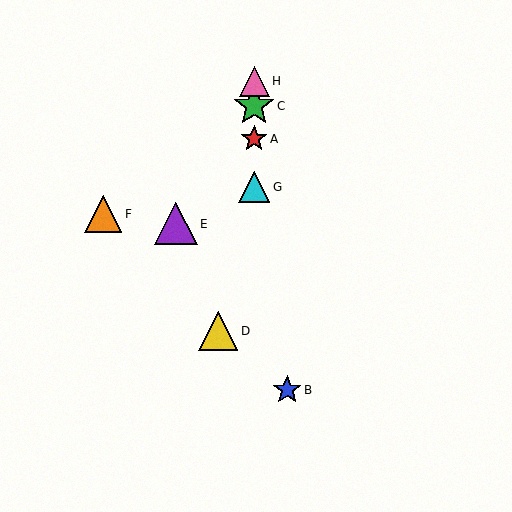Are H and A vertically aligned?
Yes, both are at x≈254.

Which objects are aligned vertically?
Objects A, C, G, H are aligned vertically.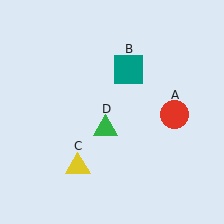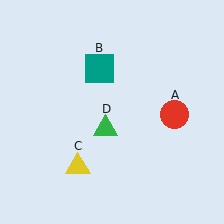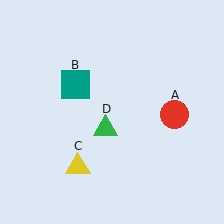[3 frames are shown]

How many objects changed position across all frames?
1 object changed position: teal square (object B).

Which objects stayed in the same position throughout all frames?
Red circle (object A) and yellow triangle (object C) and green triangle (object D) remained stationary.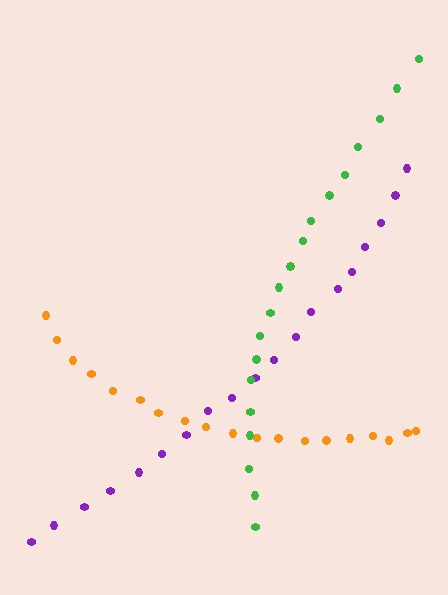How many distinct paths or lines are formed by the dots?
There are 3 distinct paths.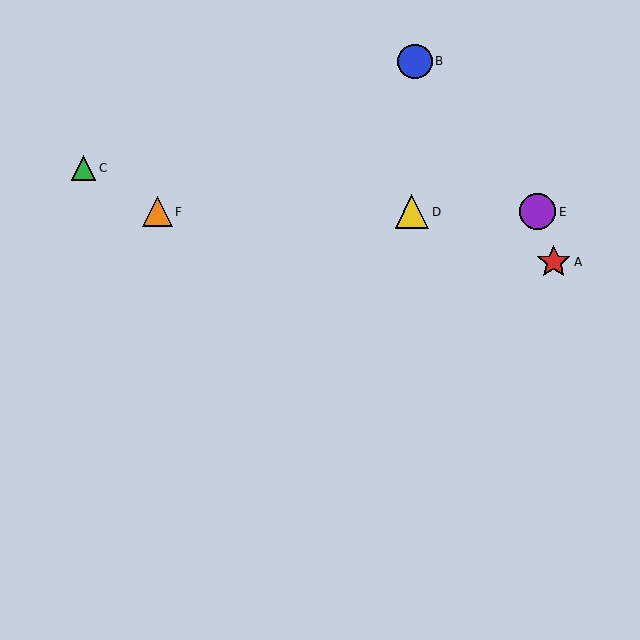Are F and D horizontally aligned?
Yes, both are at y≈212.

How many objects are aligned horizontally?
3 objects (D, E, F) are aligned horizontally.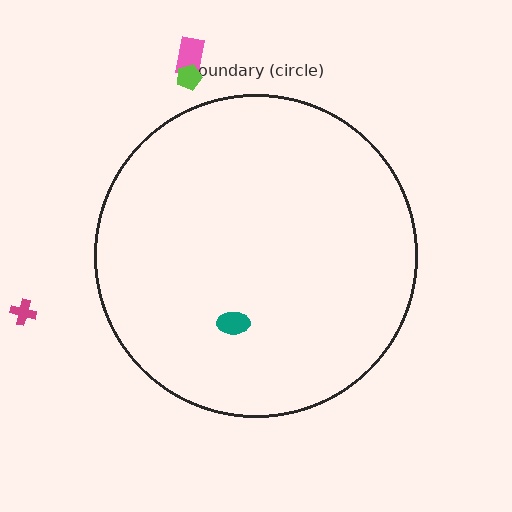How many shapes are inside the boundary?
1 inside, 3 outside.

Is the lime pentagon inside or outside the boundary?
Outside.